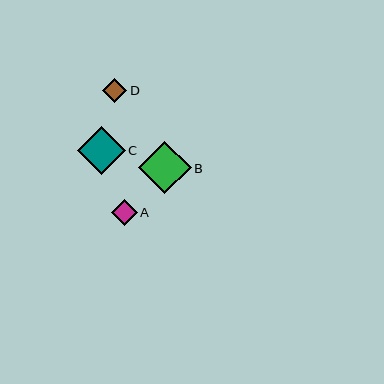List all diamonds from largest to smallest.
From largest to smallest: B, C, A, D.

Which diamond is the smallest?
Diamond D is the smallest with a size of approximately 24 pixels.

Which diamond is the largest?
Diamond B is the largest with a size of approximately 52 pixels.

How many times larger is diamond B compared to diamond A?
Diamond B is approximately 2.1 times the size of diamond A.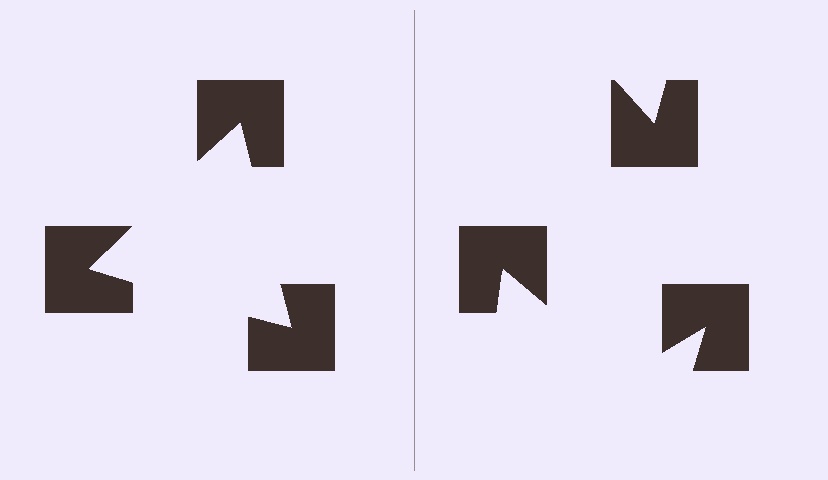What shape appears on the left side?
An illusory triangle.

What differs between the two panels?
The notched squares are positioned identically on both sides; only the wedge orientations differ. On the left they align to a triangle; on the right they are misaligned.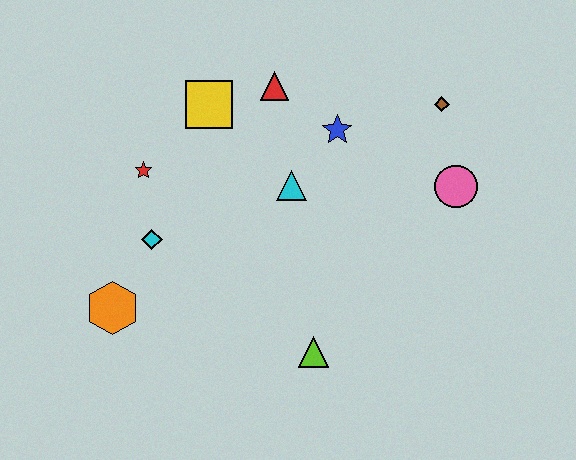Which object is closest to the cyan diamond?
The red star is closest to the cyan diamond.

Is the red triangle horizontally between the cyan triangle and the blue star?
No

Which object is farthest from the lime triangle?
The brown diamond is farthest from the lime triangle.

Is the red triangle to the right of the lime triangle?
No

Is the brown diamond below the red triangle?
Yes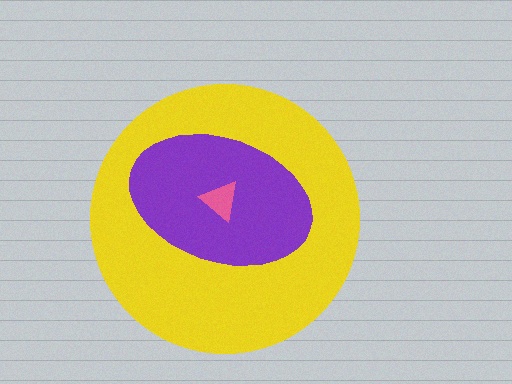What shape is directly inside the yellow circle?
The purple ellipse.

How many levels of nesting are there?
3.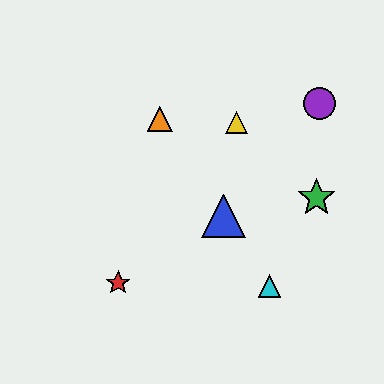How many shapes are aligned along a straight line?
3 shapes (the blue triangle, the orange triangle, the cyan triangle) are aligned along a straight line.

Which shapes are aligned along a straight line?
The blue triangle, the orange triangle, the cyan triangle are aligned along a straight line.